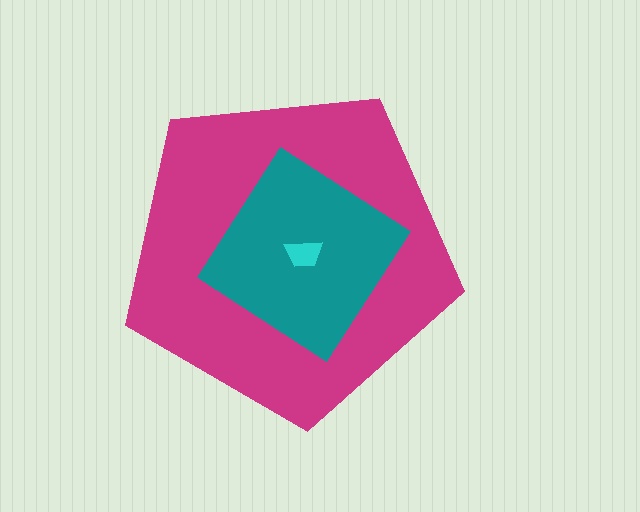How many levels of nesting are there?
3.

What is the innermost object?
The cyan trapezoid.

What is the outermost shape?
The magenta pentagon.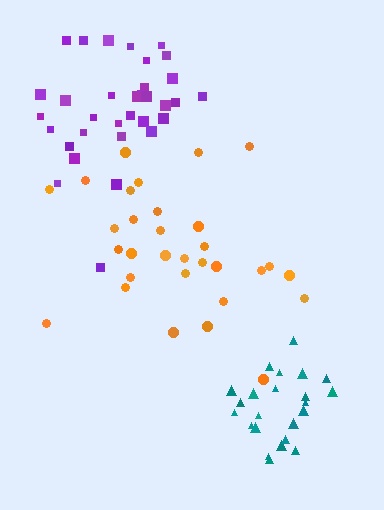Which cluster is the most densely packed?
Teal.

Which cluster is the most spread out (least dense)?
Orange.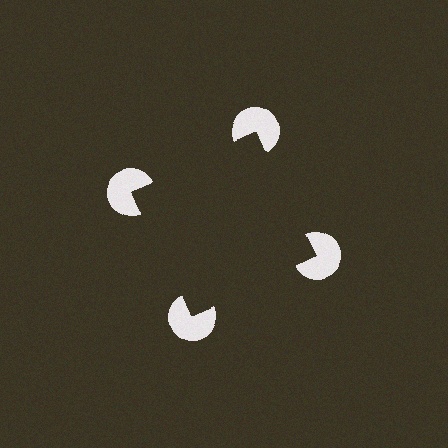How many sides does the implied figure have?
4 sides.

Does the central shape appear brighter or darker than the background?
It typically appears slightly darker than the background, even though no actual brightness change is drawn.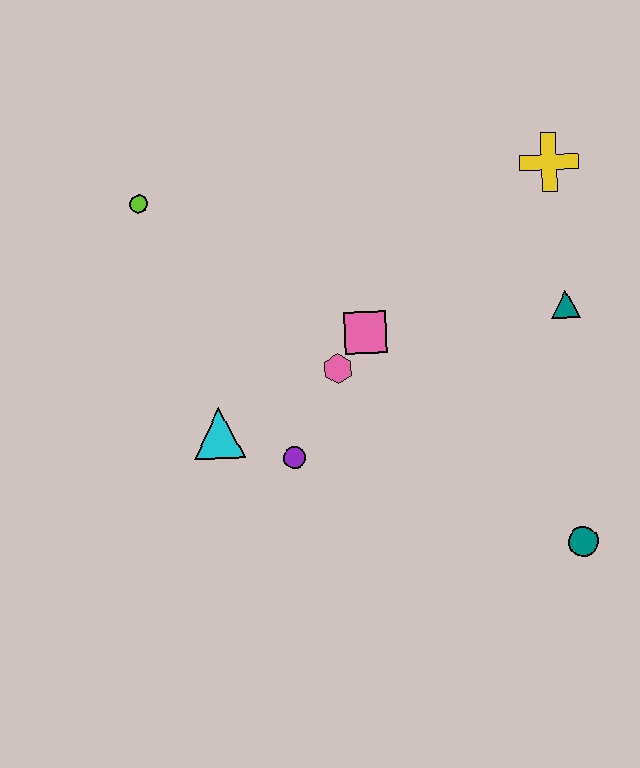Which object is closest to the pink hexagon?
The pink square is closest to the pink hexagon.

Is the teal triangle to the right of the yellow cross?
Yes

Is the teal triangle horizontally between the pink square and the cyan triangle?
No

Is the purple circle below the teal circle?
No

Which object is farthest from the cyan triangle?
The yellow cross is farthest from the cyan triangle.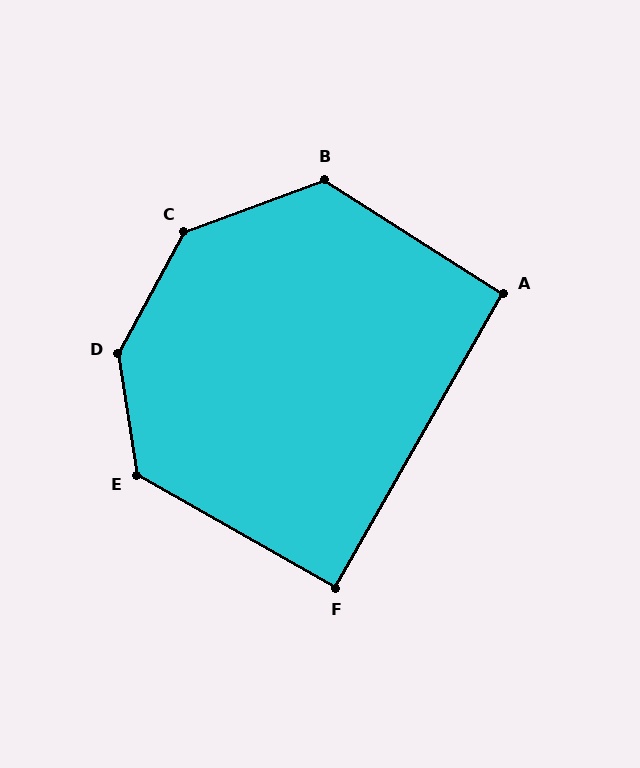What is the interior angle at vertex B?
Approximately 127 degrees (obtuse).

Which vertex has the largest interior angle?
D, at approximately 143 degrees.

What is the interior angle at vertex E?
Approximately 129 degrees (obtuse).